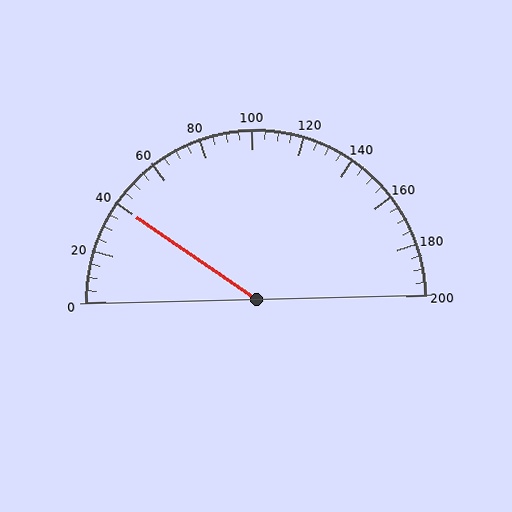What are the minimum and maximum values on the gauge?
The gauge ranges from 0 to 200.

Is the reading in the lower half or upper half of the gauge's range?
The reading is in the lower half of the range (0 to 200).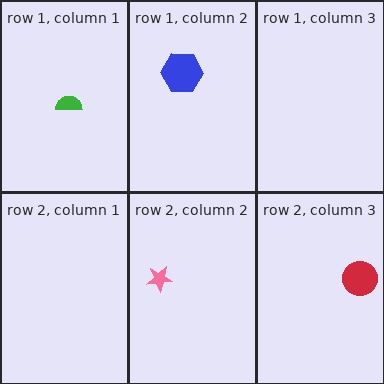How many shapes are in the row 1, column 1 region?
1.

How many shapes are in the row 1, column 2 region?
1.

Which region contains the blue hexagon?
The row 1, column 2 region.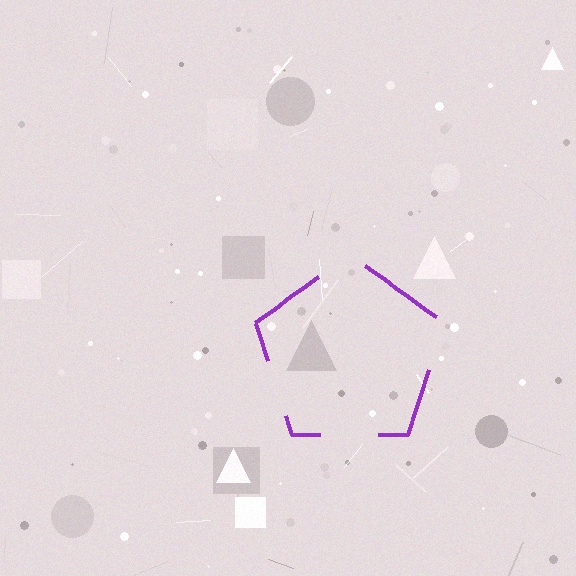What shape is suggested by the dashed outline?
The dashed outline suggests a pentagon.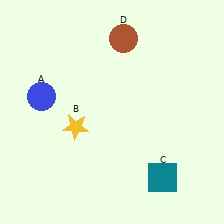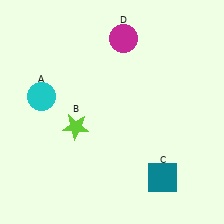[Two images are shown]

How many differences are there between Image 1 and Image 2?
There are 3 differences between the two images.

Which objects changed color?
A changed from blue to cyan. B changed from yellow to lime. D changed from brown to magenta.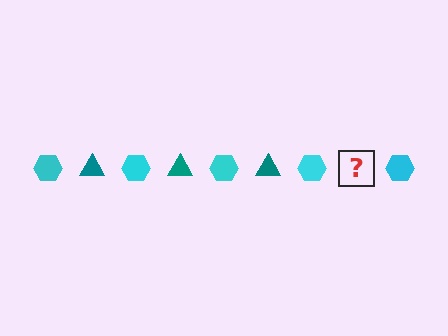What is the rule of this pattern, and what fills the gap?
The rule is that the pattern alternates between cyan hexagon and teal triangle. The gap should be filled with a teal triangle.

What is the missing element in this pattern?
The missing element is a teal triangle.